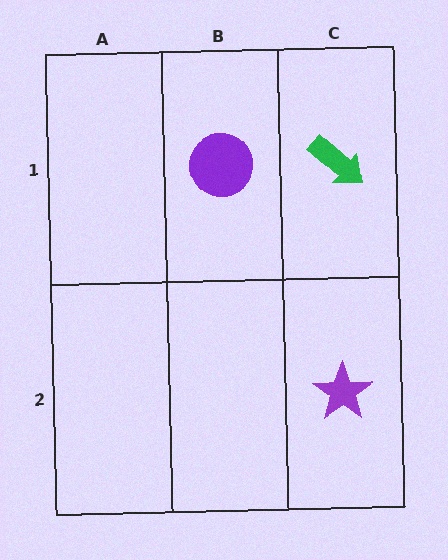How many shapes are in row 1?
2 shapes.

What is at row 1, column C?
A green arrow.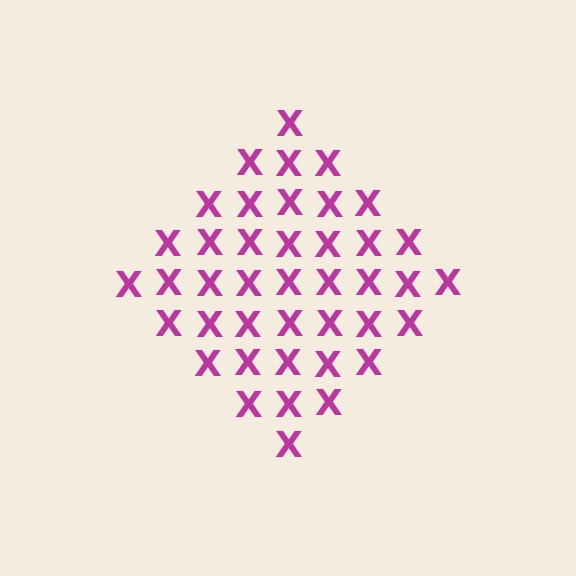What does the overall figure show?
The overall figure shows a diamond.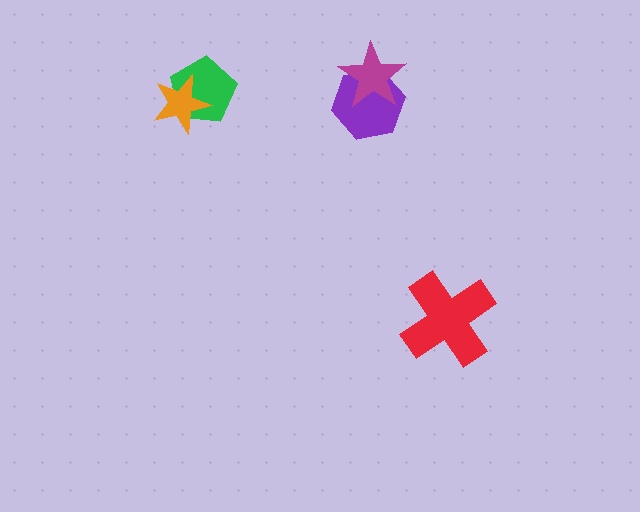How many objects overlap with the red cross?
0 objects overlap with the red cross.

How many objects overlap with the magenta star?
1 object overlaps with the magenta star.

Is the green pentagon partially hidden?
Yes, it is partially covered by another shape.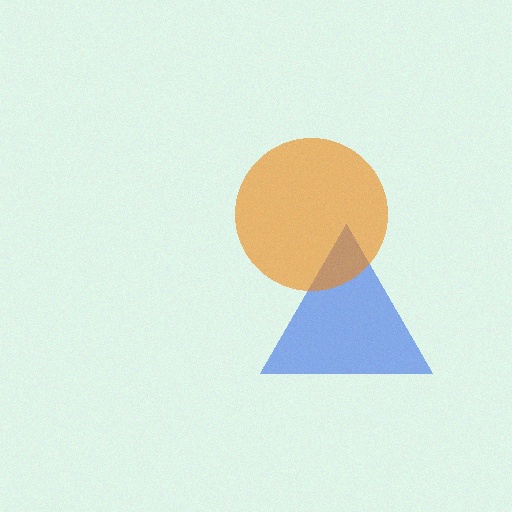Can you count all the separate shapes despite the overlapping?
Yes, there are 2 separate shapes.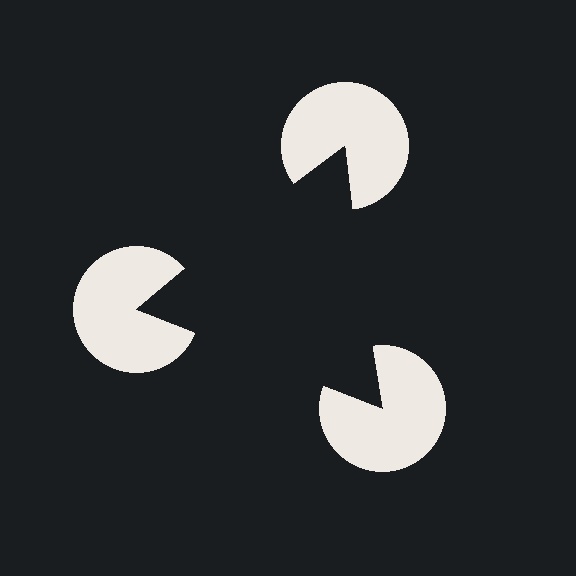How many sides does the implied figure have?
3 sides.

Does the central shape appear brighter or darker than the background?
It typically appears slightly darker than the background, even though no actual brightness change is drawn.